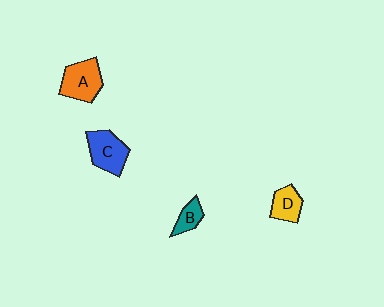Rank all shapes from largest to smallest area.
From largest to smallest: A (orange), C (blue), D (yellow), B (teal).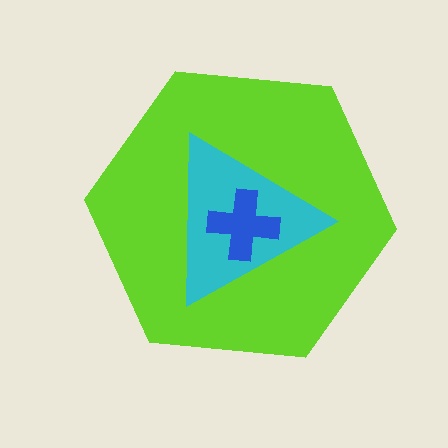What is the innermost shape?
The blue cross.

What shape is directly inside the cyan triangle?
The blue cross.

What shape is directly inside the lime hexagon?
The cyan triangle.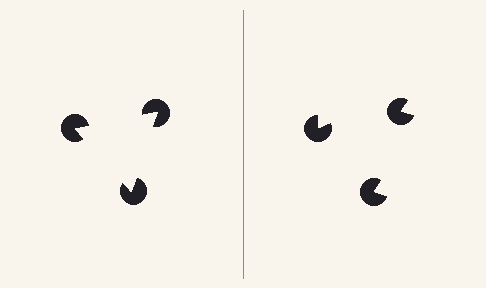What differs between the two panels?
The pac-man discs are positioned identically on both sides; only the wedge orientations differ. On the left they align to a triangle; on the right they are misaligned.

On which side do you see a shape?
An illusory triangle appears on the left side. On the right side the wedge cuts are rotated, so no coherent shape forms.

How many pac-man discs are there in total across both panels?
6 — 3 on each side.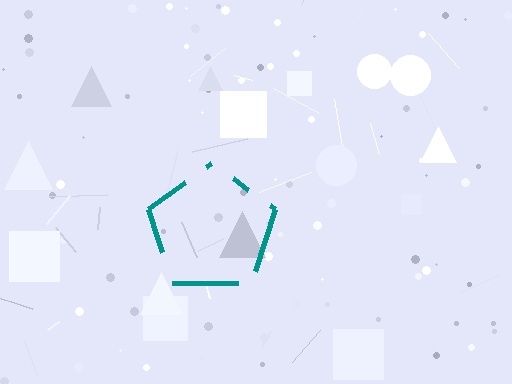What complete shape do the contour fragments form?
The contour fragments form a pentagon.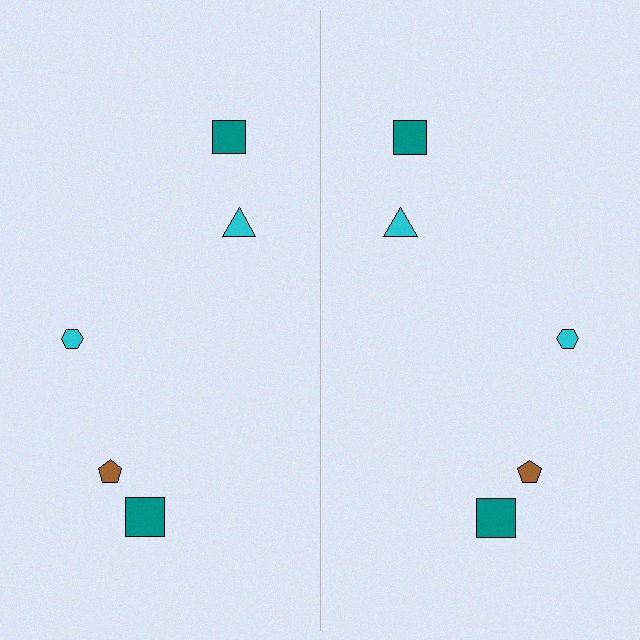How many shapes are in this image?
There are 10 shapes in this image.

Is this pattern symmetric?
Yes, this pattern has bilateral (reflection) symmetry.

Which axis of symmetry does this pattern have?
The pattern has a vertical axis of symmetry running through the center of the image.